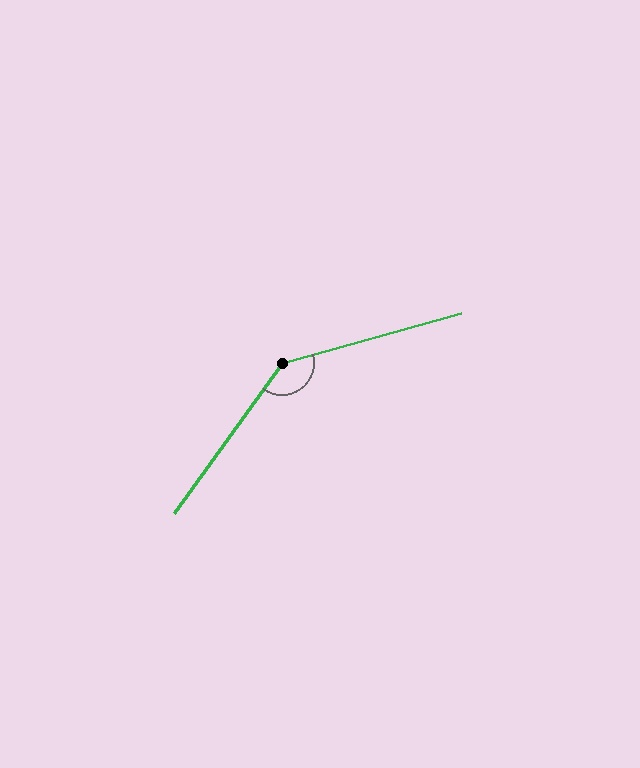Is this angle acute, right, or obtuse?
It is obtuse.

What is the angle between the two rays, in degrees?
Approximately 141 degrees.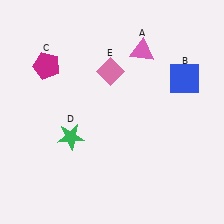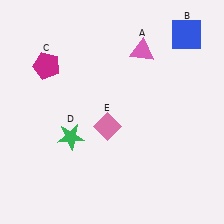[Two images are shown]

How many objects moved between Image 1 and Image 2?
2 objects moved between the two images.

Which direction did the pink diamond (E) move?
The pink diamond (E) moved down.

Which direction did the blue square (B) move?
The blue square (B) moved up.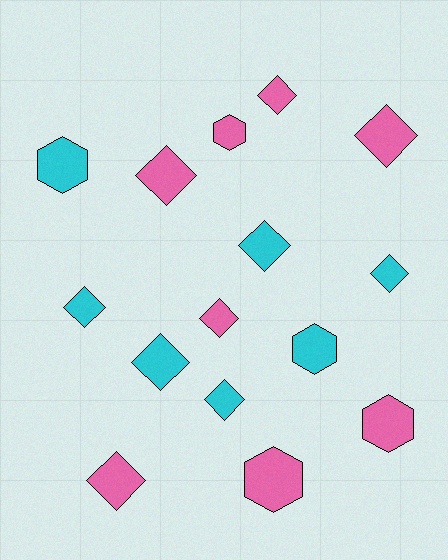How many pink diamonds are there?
There are 5 pink diamonds.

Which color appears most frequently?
Pink, with 8 objects.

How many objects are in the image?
There are 15 objects.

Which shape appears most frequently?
Diamond, with 10 objects.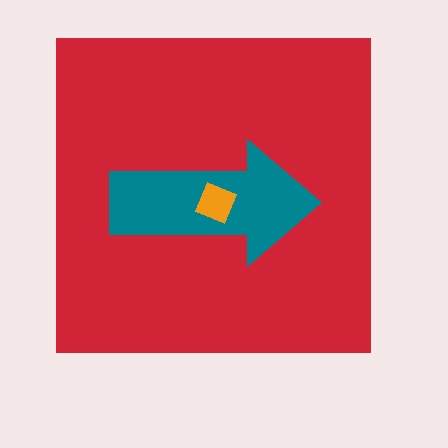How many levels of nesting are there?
3.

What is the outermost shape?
The red square.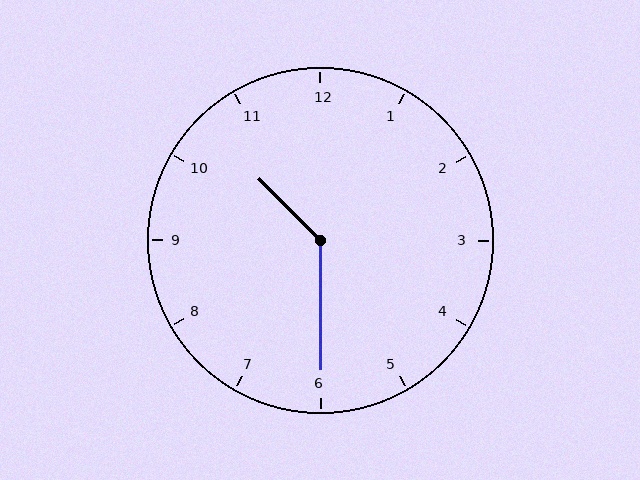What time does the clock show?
10:30.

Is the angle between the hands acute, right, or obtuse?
It is obtuse.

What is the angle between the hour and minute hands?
Approximately 135 degrees.